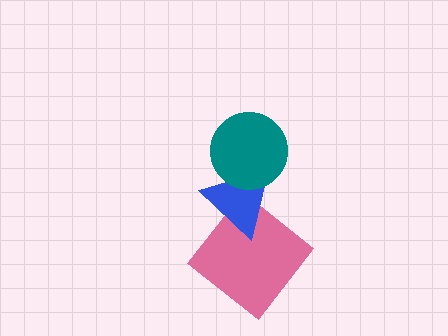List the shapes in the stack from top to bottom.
From top to bottom: the teal circle, the blue triangle, the pink diamond.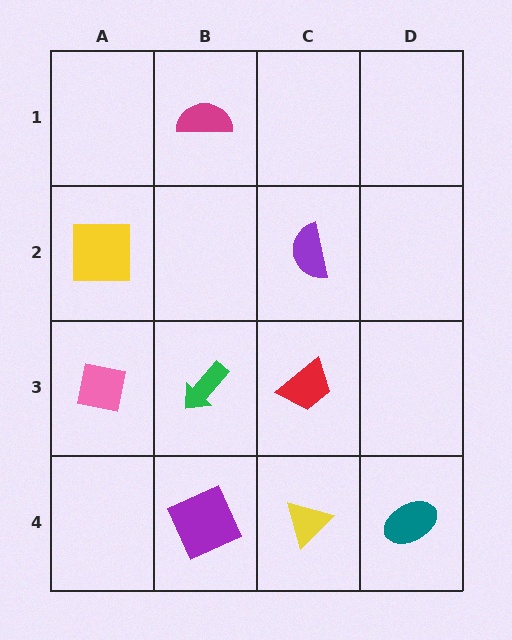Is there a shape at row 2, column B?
No, that cell is empty.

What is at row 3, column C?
A red trapezoid.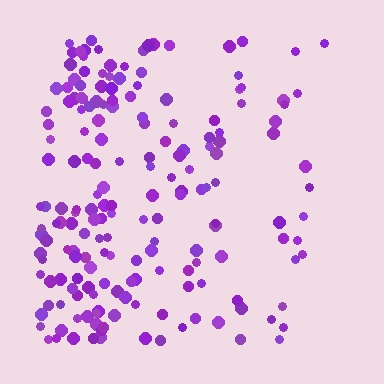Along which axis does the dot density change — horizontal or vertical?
Horizontal.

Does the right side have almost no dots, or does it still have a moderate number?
Still a moderate number, just noticeably fewer than the left.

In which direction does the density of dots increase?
From right to left, with the left side densest.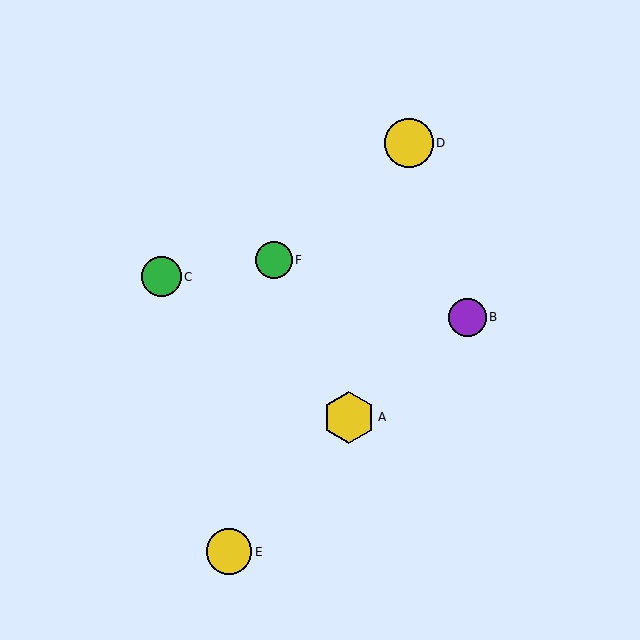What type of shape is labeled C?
Shape C is a green circle.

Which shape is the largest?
The yellow hexagon (labeled A) is the largest.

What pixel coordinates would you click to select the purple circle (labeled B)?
Click at (467, 317) to select the purple circle B.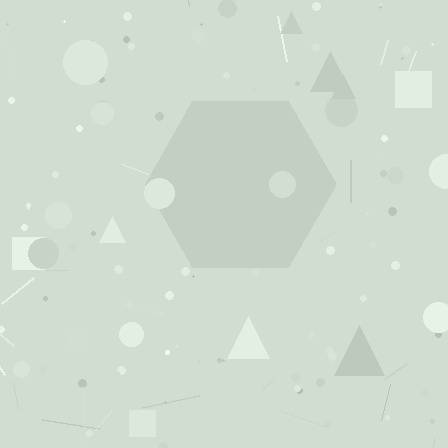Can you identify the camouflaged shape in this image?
The camouflaged shape is a hexagon.